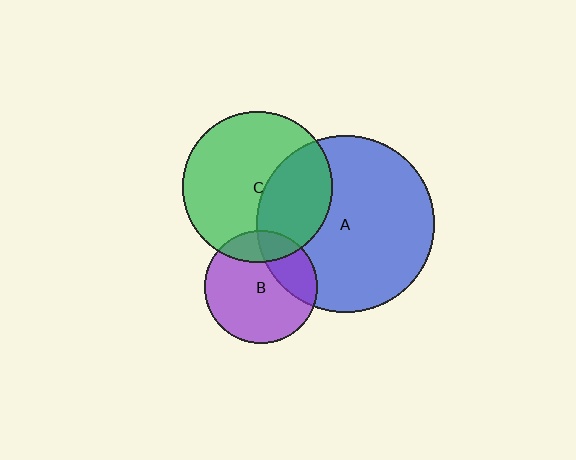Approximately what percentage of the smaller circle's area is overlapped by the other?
Approximately 25%.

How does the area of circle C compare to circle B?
Approximately 1.8 times.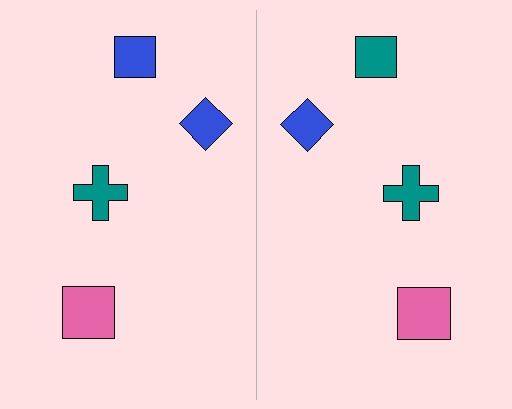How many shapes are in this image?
There are 8 shapes in this image.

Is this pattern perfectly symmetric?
No, the pattern is not perfectly symmetric. The teal square on the right side breaks the symmetry — its mirror counterpart is blue.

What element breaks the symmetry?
The teal square on the right side breaks the symmetry — its mirror counterpart is blue.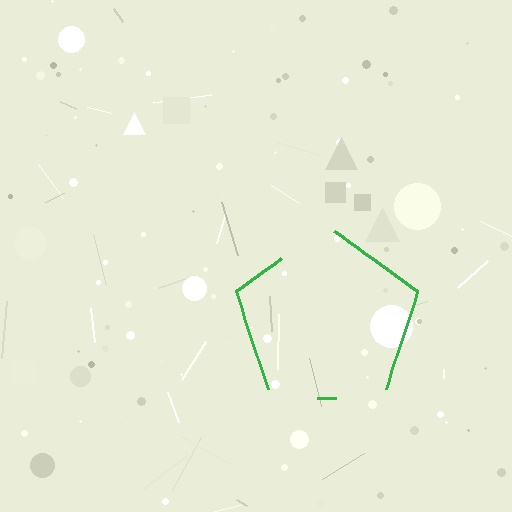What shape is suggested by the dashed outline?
The dashed outline suggests a pentagon.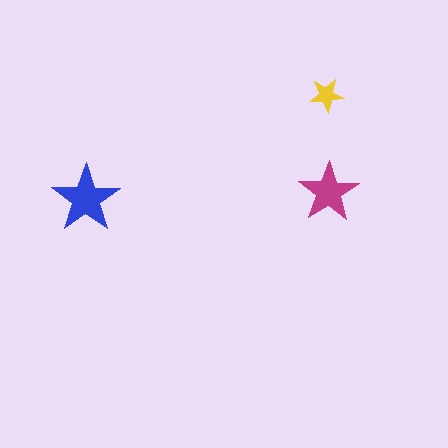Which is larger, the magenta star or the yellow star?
The magenta one.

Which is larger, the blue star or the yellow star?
The blue one.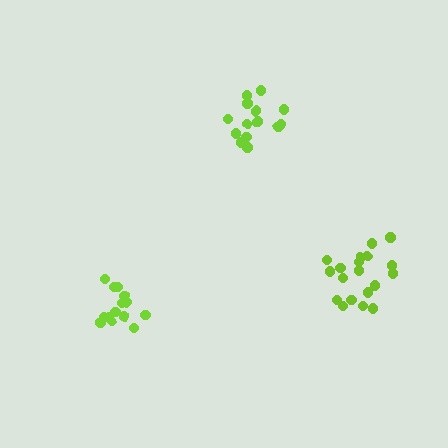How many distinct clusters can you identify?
There are 3 distinct clusters.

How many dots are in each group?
Group 1: 19 dots, Group 2: 14 dots, Group 3: 14 dots (47 total).